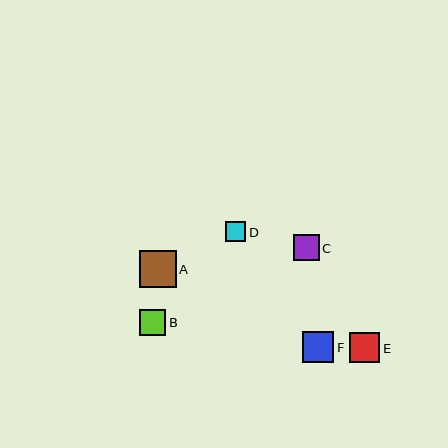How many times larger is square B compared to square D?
Square B is approximately 1.3 times the size of square D.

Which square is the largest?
Square A is the largest with a size of approximately 37 pixels.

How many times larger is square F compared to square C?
Square F is approximately 1.2 times the size of square C.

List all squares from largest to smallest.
From largest to smallest: A, F, E, C, B, D.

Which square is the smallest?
Square D is the smallest with a size of approximately 20 pixels.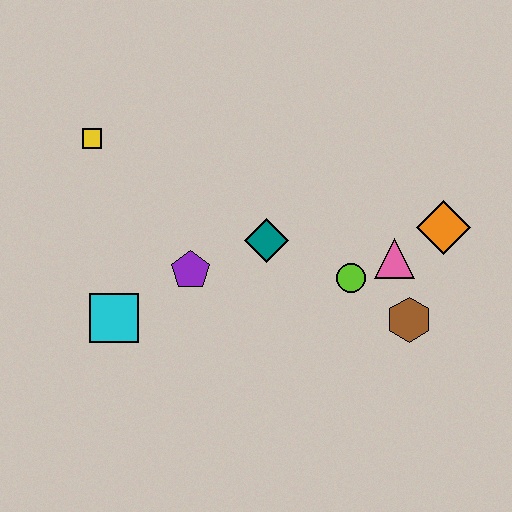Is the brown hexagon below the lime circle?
Yes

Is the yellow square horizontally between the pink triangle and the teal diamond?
No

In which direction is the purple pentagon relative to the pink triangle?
The purple pentagon is to the left of the pink triangle.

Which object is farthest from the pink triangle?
The yellow square is farthest from the pink triangle.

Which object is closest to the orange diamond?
The pink triangle is closest to the orange diamond.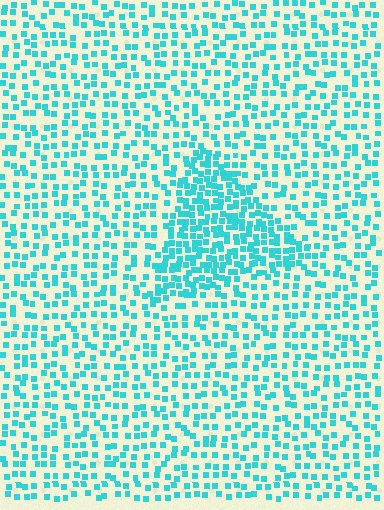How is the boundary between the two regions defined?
The boundary is defined by a change in element density (approximately 2.0x ratio). All elements are the same color, size, and shape.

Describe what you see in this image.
The image contains small cyan elements arranged at two different densities. A triangle-shaped region is visible where the elements are more densely packed than the surrounding area.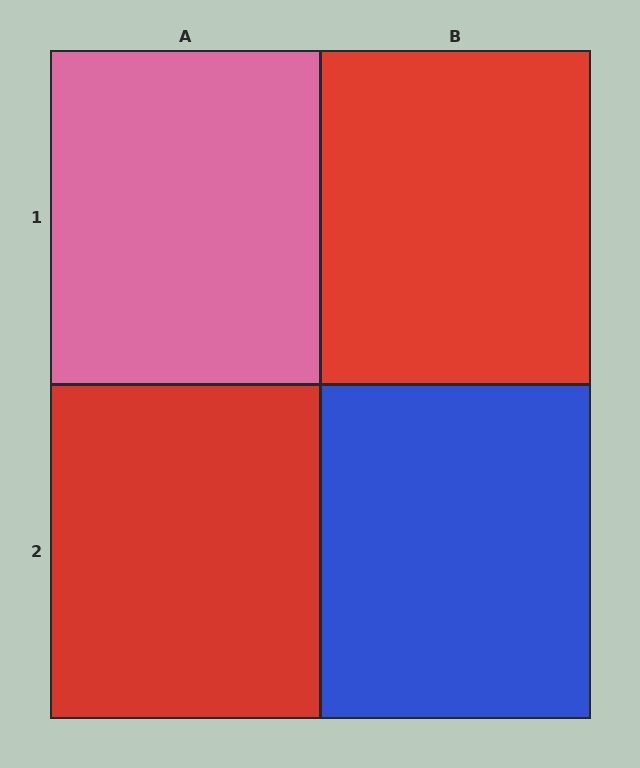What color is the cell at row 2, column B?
Blue.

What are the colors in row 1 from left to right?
Pink, red.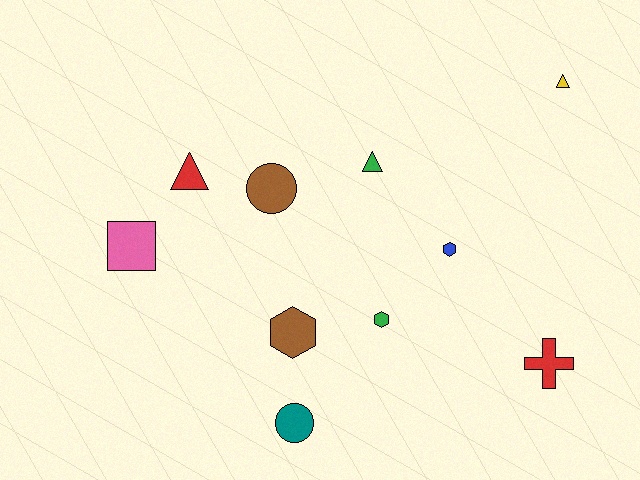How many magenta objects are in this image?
There are no magenta objects.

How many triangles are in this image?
There are 3 triangles.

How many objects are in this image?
There are 10 objects.